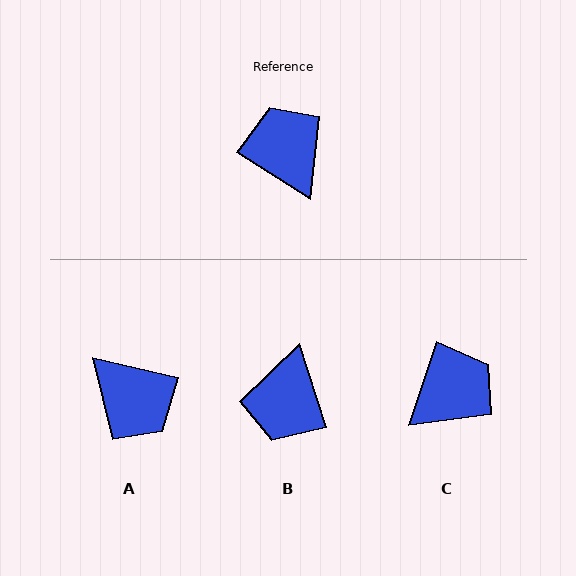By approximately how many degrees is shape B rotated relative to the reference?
Approximately 140 degrees counter-clockwise.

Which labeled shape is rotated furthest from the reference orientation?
A, about 161 degrees away.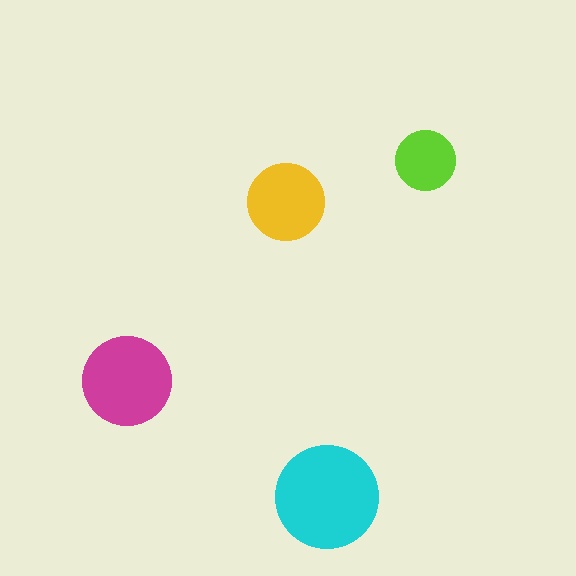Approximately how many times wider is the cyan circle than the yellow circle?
About 1.5 times wider.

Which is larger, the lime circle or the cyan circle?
The cyan one.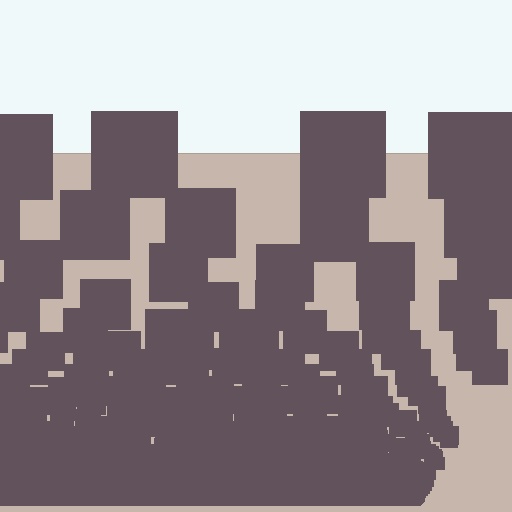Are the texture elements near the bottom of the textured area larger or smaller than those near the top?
Smaller. The gradient is inverted — elements near the bottom are smaller and denser.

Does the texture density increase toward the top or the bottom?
Density increases toward the bottom.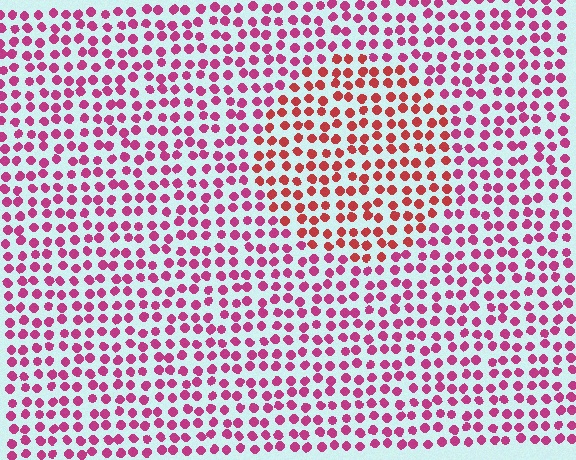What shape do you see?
I see a circle.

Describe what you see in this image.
The image is filled with small magenta elements in a uniform arrangement. A circle-shaped region is visible where the elements are tinted to a slightly different hue, forming a subtle color boundary.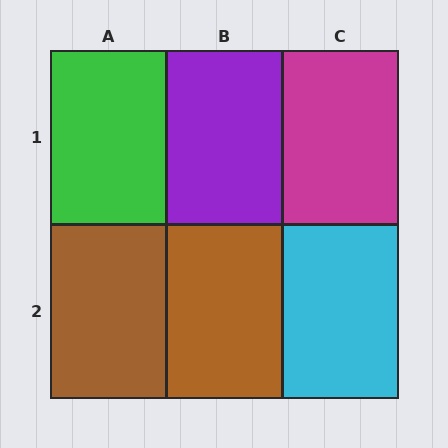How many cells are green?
1 cell is green.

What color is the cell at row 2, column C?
Cyan.